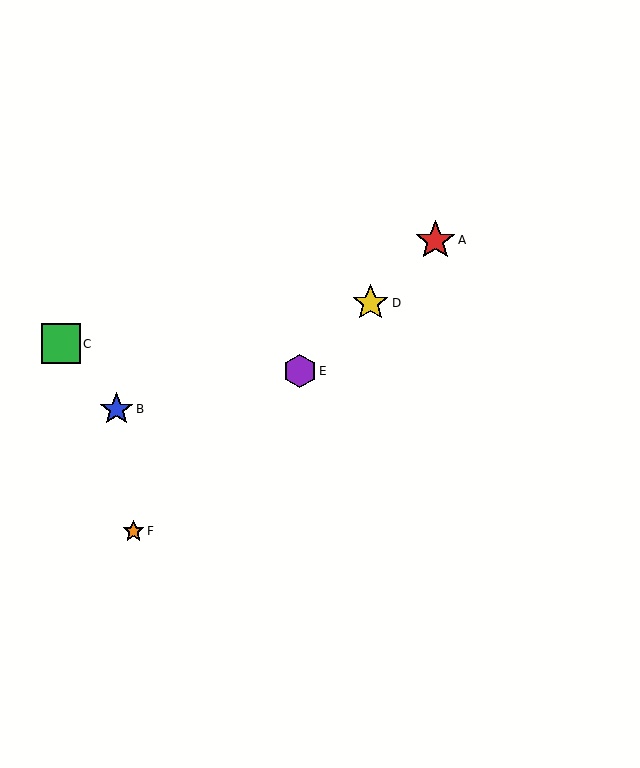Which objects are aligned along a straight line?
Objects A, D, E, F are aligned along a straight line.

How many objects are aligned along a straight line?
4 objects (A, D, E, F) are aligned along a straight line.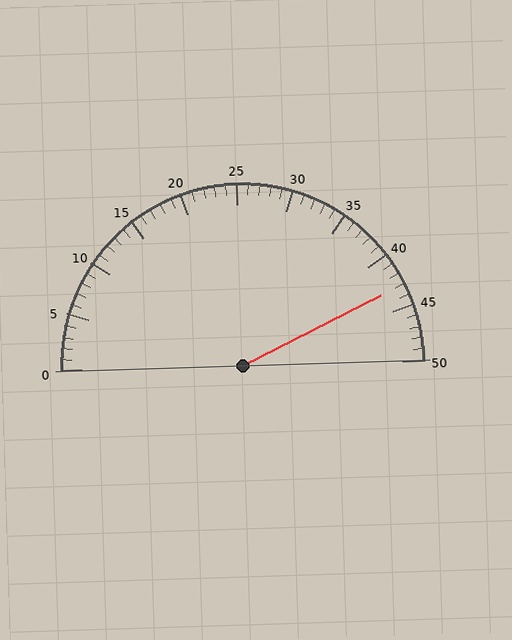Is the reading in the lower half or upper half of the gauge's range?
The reading is in the upper half of the range (0 to 50).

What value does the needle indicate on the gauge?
The needle indicates approximately 43.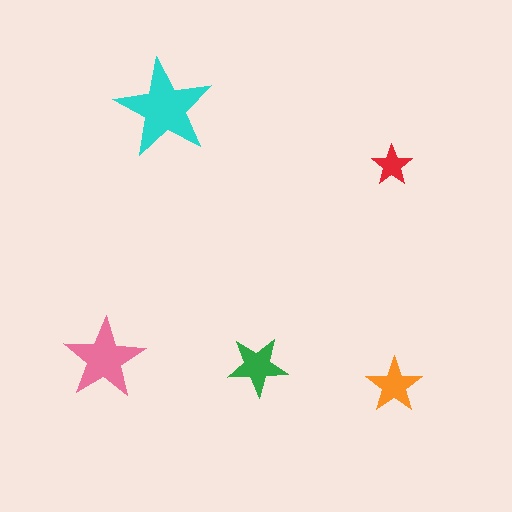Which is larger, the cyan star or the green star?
The cyan one.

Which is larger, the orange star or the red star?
The orange one.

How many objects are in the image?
There are 5 objects in the image.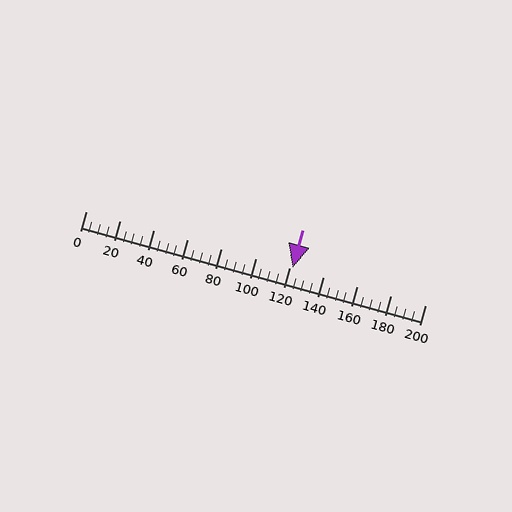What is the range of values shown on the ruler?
The ruler shows values from 0 to 200.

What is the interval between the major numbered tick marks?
The major tick marks are spaced 20 units apart.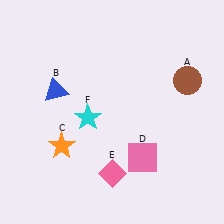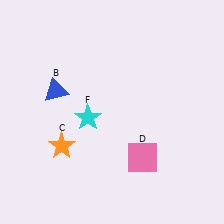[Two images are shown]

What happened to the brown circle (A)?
The brown circle (A) was removed in Image 2. It was in the top-right area of Image 1.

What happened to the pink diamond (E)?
The pink diamond (E) was removed in Image 2. It was in the bottom-right area of Image 1.